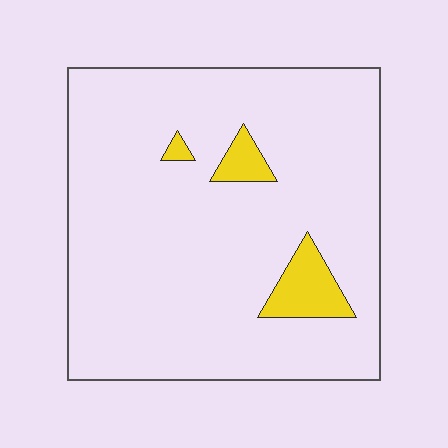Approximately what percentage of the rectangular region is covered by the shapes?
Approximately 5%.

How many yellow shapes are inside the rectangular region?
3.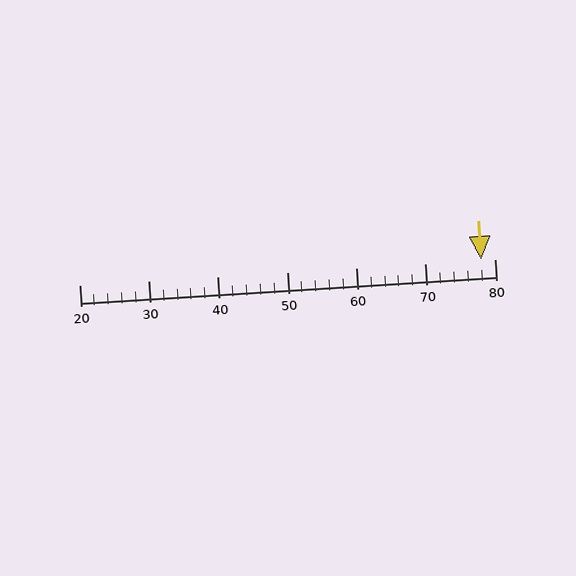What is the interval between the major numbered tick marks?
The major tick marks are spaced 10 units apart.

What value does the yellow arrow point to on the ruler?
The yellow arrow points to approximately 78.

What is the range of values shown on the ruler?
The ruler shows values from 20 to 80.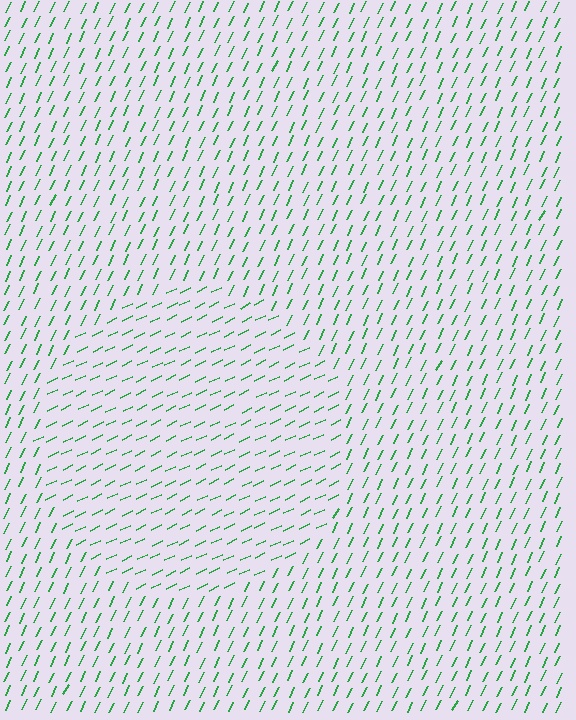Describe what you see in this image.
The image is filled with small green line segments. A circle region in the image has lines oriented differently from the surrounding lines, creating a visible texture boundary.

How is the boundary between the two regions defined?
The boundary is defined purely by a change in line orientation (approximately 39 degrees difference). All lines are the same color and thickness.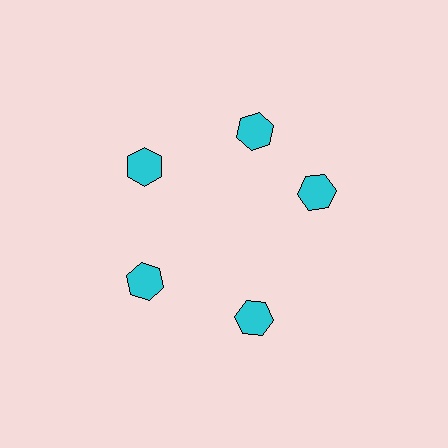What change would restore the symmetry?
The symmetry would be restored by rotating it back into even spacing with its neighbors so that all 5 hexagons sit at equal angles and equal distance from the center.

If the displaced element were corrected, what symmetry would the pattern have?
It would have 5-fold rotational symmetry — the pattern would map onto itself every 72 degrees.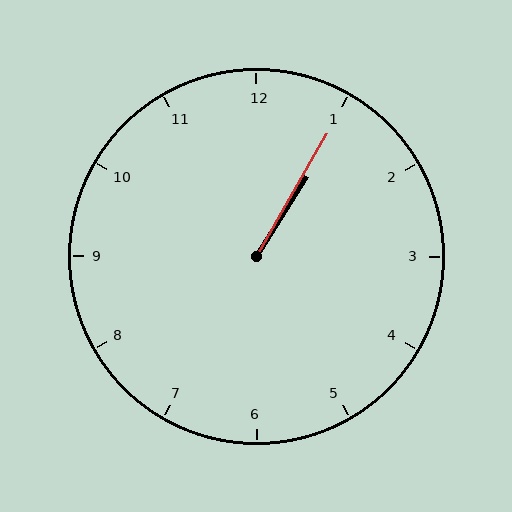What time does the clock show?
1:05.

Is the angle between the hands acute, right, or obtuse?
It is acute.